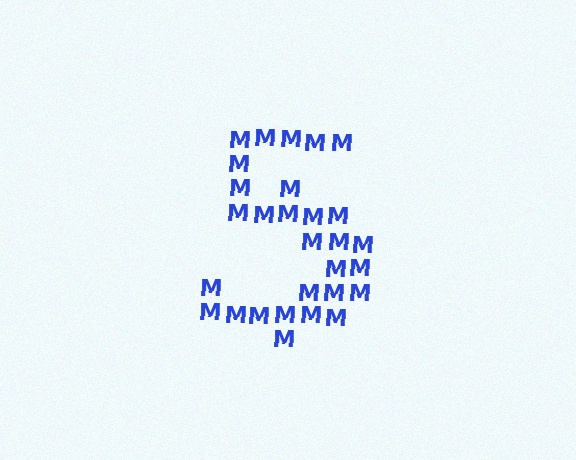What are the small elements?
The small elements are letter M's.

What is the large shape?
The large shape is the digit 5.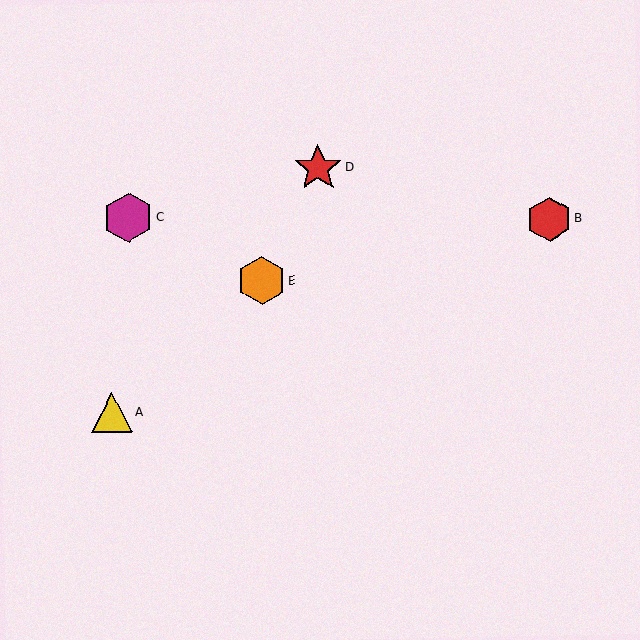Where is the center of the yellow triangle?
The center of the yellow triangle is at (112, 413).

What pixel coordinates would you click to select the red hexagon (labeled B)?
Click at (549, 219) to select the red hexagon B.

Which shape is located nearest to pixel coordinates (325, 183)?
The red star (labeled D) at (318, 168) is nearest to that location.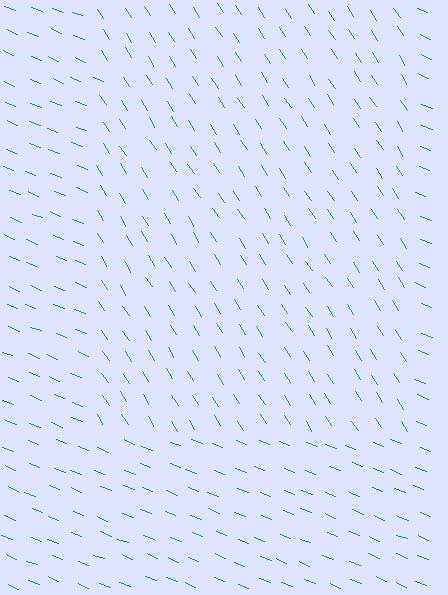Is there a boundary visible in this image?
Yes, there is a texture boundary formed by a change in line orientation.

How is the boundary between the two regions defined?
The boundary is defined purely by a change in line orientation (approximately 36 degrees difference). All lines are the same color and thickness.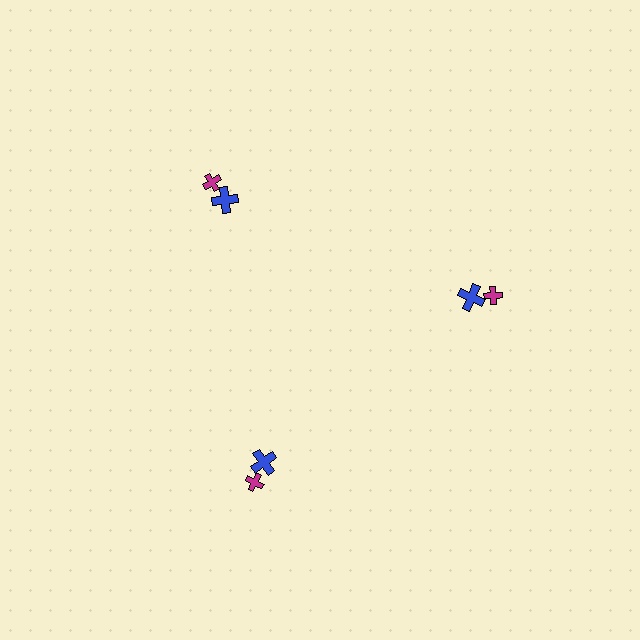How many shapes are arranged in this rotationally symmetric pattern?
There are 6 shapes, arranged in 3 groups of 2.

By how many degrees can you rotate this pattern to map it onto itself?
The pattern maps onto itself every 120 degrees of rotation.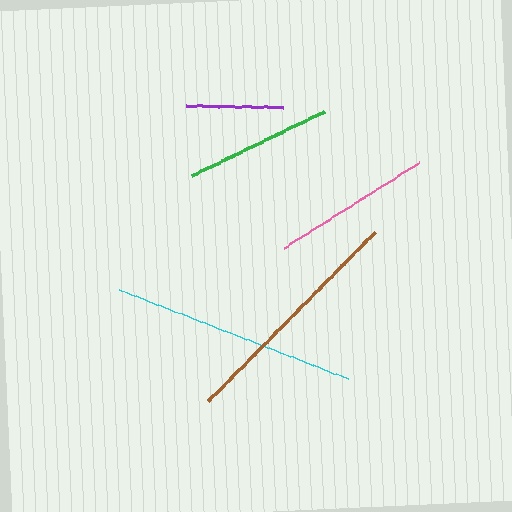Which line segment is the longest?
The cyan line is the longest at approximately 245 pixels.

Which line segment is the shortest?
The purple line is the shortest at approximately 97 pixels.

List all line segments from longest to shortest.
From longest to shortest: cyan, brown, pink, green, purple.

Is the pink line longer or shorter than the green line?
The pink line is longer than the green line.